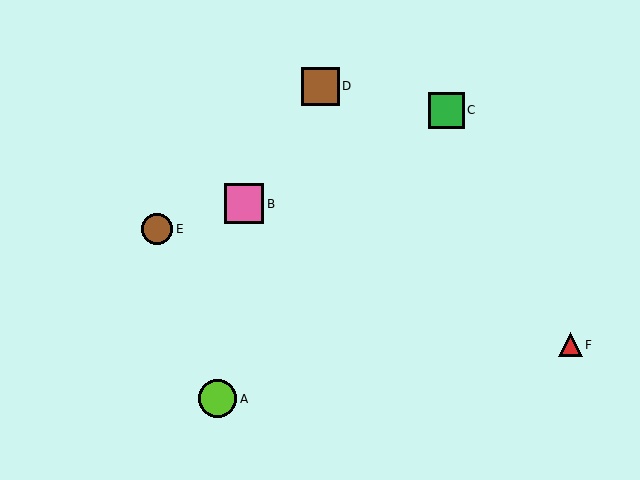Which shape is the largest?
The pink square (labeled B) is the largest.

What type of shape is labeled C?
Shape C is a green square.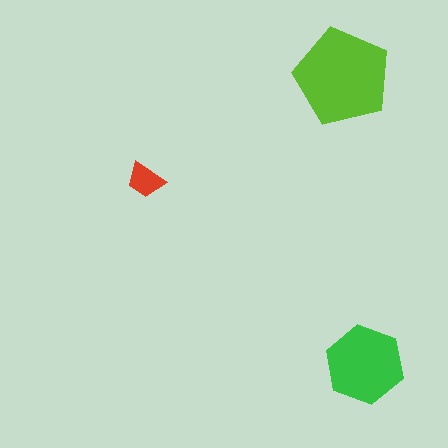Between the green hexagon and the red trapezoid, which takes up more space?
The green hexagon.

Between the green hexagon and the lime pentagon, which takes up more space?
The lime pentagon.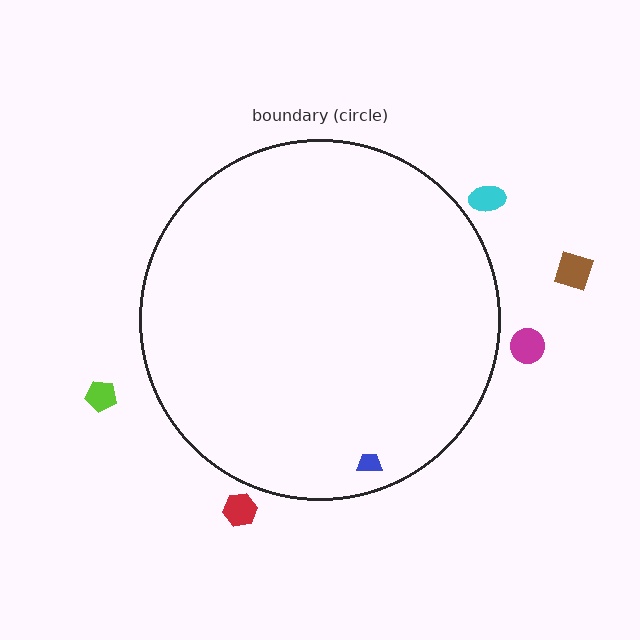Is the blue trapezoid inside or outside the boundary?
Inside.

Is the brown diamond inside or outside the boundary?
Outside.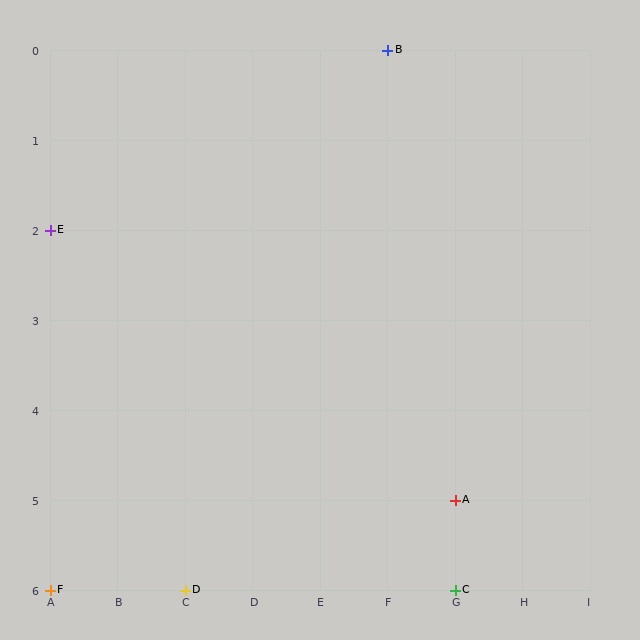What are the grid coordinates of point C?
Point C is at grid coordinates (G, 6).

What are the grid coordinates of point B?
Point B is at grid coordinates (F, 0).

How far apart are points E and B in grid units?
Points E and B are 5 columns and 2 rows apart (about 5.4 grid units diagonally).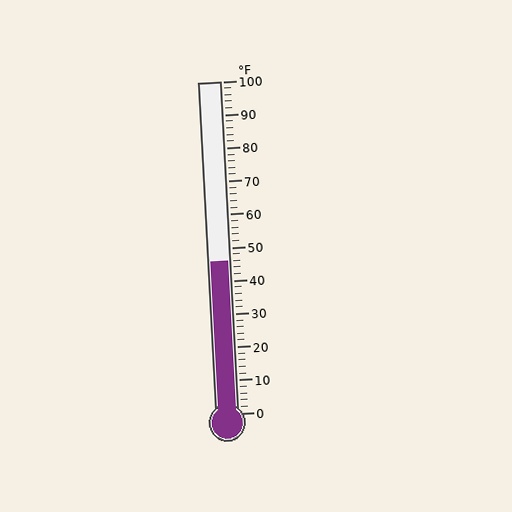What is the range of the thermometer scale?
The thermometer scale ranges from 0°F to 100°F.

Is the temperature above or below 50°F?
The temperature is below 50°F.